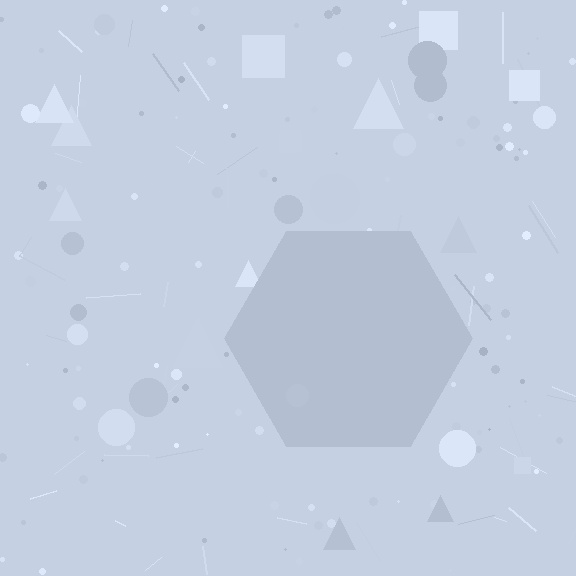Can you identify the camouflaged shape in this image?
The camouflaged shape is a hexagon.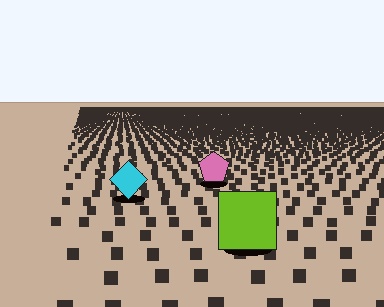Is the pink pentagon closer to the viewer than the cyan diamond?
No. The cyan diamond is closer — you can tell from the texture gradient: the ground texture is coarser near it.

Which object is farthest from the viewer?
The pink pentagon is farthest from the viewer. It appears smaller and the ground texture around it is denser.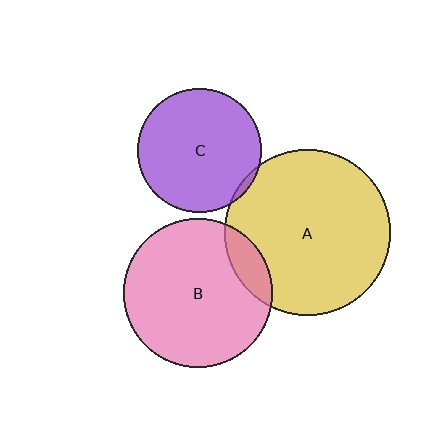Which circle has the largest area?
Circle A (yellow).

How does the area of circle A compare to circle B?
Approximately 1.2 times.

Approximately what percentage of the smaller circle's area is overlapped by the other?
Approximately 5%.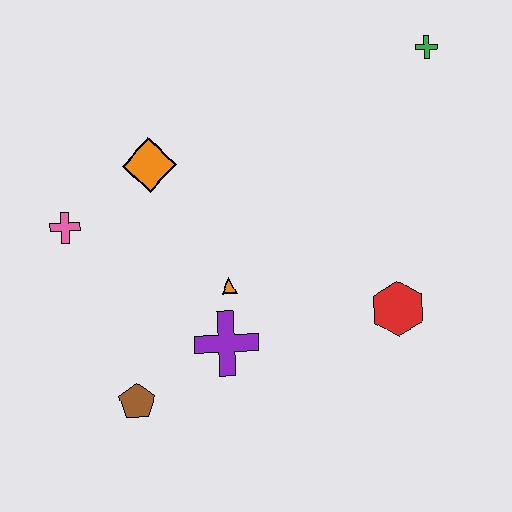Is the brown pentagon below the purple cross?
Yes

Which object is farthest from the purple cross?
The green cross is farthest from the purple cross.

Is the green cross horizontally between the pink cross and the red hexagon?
No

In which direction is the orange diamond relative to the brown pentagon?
The orange diamond is above the brown pentagon.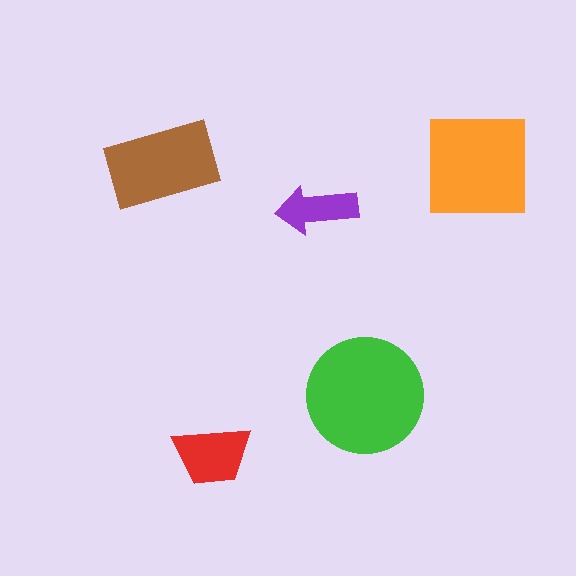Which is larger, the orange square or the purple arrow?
The orange square.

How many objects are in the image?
There are 5 objects in the image.